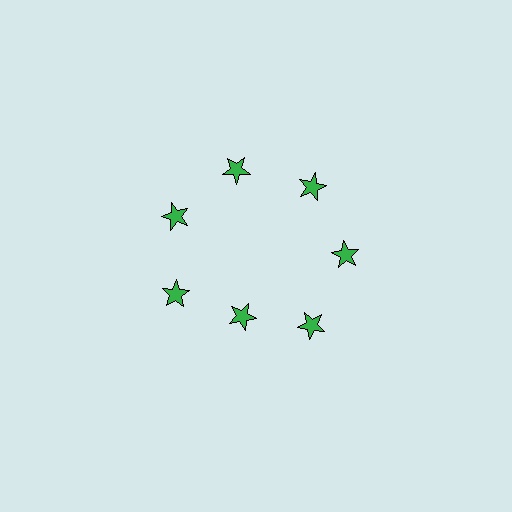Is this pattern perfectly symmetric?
No. The 7 green stars are arranged in a ring, but one element near the 6 o'clock position is pulled inward toward the center, breaking the 7-fold rotational symmetry.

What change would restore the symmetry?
The symmetry would be restored by moving it outward, back onto the ring so that all 7 stars sit at equal angles and equal distance from the center.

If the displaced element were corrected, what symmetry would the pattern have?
It would have 7-fold rotational symmetry — the pattern would map onto itself every 51 degrees.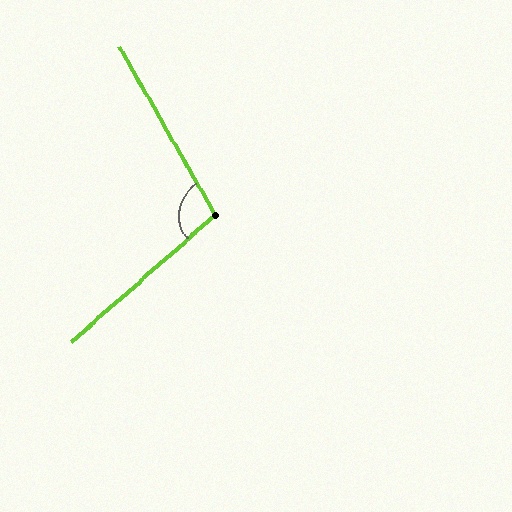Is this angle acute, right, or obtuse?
It is obtuse.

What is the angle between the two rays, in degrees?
Approximately 102 degrees.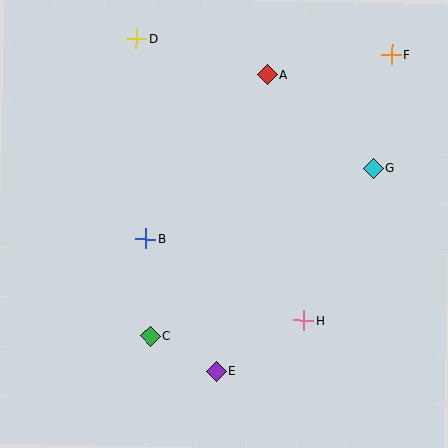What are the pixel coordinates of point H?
Point H is at (304, 320).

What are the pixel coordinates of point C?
Point C is at (150, 336).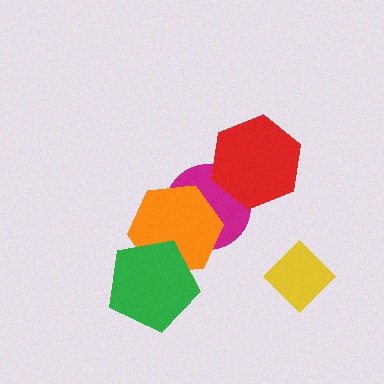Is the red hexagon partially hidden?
No, no other shape covers it.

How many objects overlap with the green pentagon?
1 object overlaps with the green pentagon.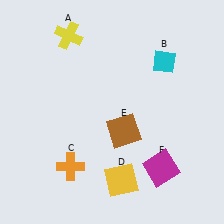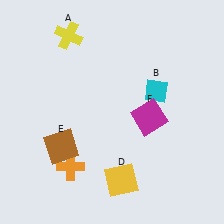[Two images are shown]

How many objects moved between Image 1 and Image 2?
3 objects moved between the two images.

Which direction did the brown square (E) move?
The brown square (E) moved left.